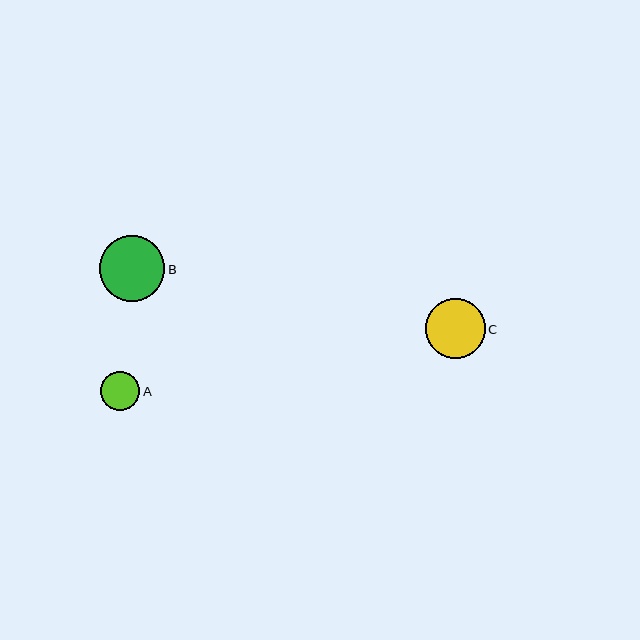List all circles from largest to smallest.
From largest to smallest: B, C, A.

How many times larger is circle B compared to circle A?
Circle B is approximately 1.7 times the size of circle A.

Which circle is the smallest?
Circle A is the smallest with a size of approximately 39 pixels.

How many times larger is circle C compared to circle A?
Circle C is approximately 1.5 times the size of circle A.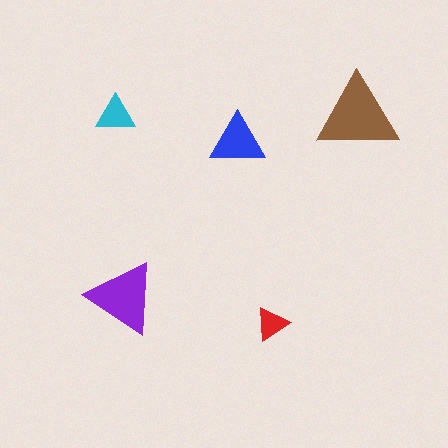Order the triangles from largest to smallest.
the brown one, the purple one, the blue one, the cyan one, the red one.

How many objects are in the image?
There are 5 objects in the image.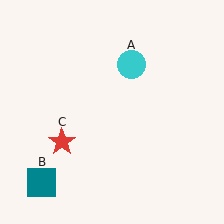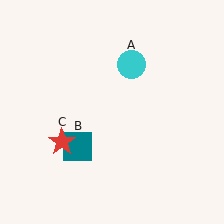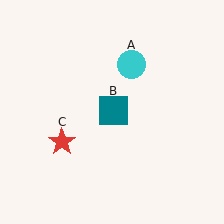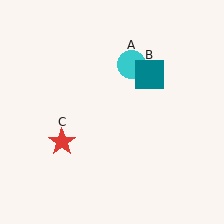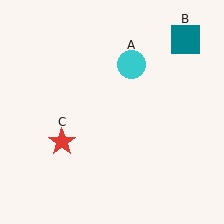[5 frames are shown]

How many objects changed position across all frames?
1 object changed position: teal square (object B).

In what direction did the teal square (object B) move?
The teal square (object B) moved up and to the right.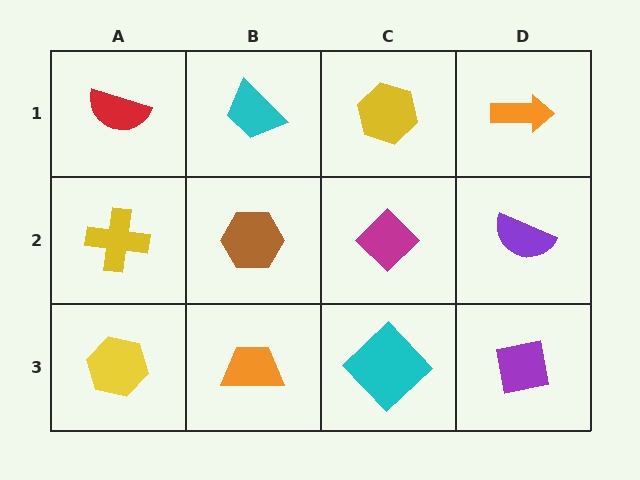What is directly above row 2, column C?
A yellow hexagon.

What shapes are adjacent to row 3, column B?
A brown hexagon (row 2, column B), a yellow hexagon (row 3, column A), a cyan diamond (row 3, column C).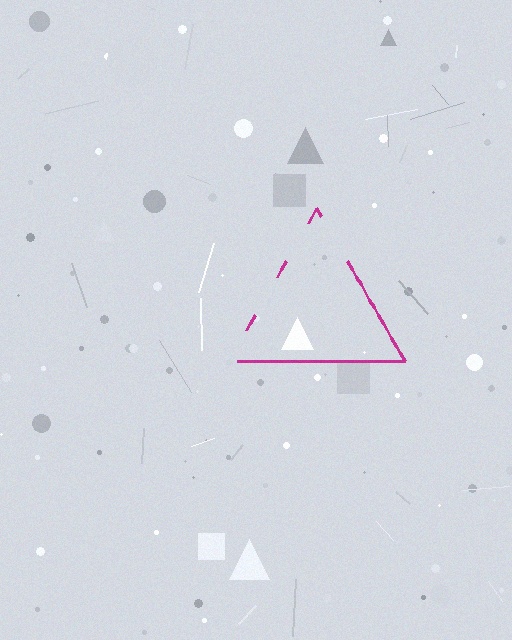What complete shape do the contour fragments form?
The contour fragments form a triangle.